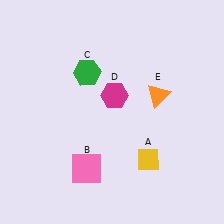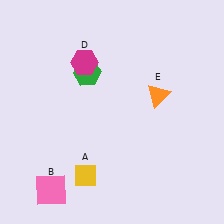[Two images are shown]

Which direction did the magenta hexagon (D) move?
The magenta hexagon (D) moved up.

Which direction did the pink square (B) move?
The pink square (B) moved left.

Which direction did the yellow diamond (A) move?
The yellow diamond (A) moved left.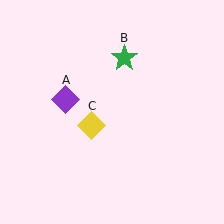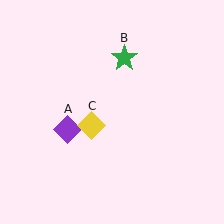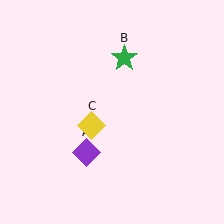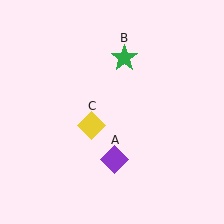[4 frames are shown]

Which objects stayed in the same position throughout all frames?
Green star (object B) and yellow diamond (object C) remained stationary.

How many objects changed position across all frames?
1 object changed position: purple diamond (object A).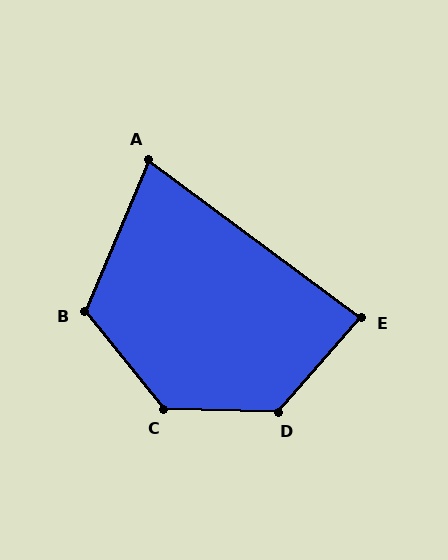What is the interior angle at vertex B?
Approximately 119 degrees (obtuse).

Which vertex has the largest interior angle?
C, at approximately 130 degrees.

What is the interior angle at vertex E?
Approximately 85 degrees (approximately right).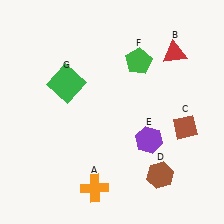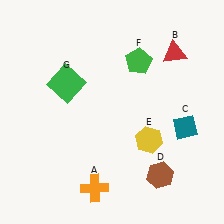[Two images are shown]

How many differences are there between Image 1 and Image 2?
There are 2 differences between the two images.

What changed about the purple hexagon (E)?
In Image 1, E is purple. In Image 2, it changed to yellow.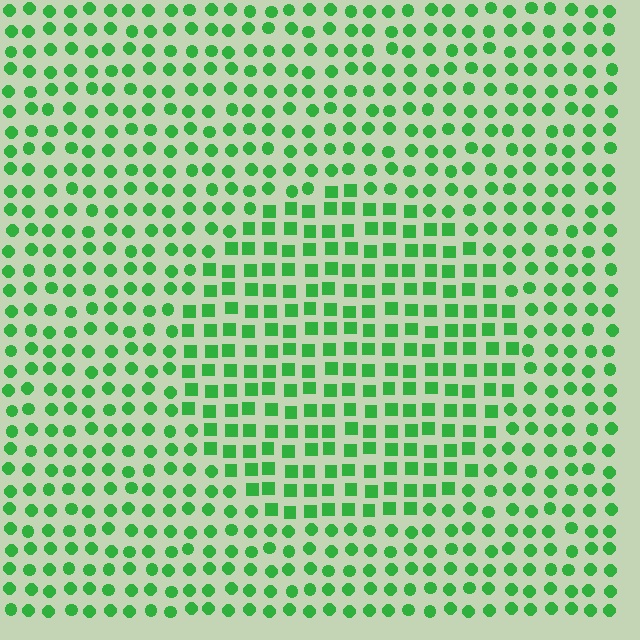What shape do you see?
I see a circle.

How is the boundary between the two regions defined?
The boundary is defined by a change in element shape: squares inside vs. circles outside. All elements share the same color and spacing.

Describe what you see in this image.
The image is filled with small green elements arranged in a uniform grid. A circle-shaped region contains squares, while the surrounding area contains circles. The boundary is defined purely by the change in element shape.